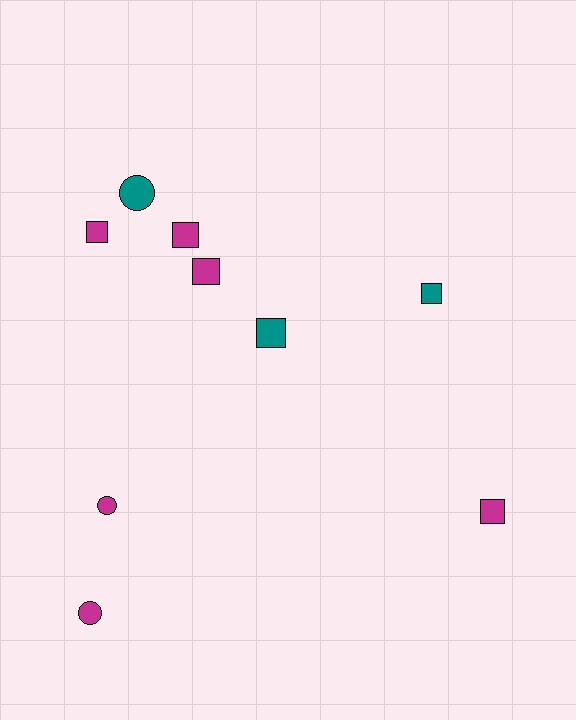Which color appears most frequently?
Magenta, with 6 objects.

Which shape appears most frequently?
Square, with 6 objects.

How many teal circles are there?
There is 1 teal circle.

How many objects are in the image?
There are 9 objects.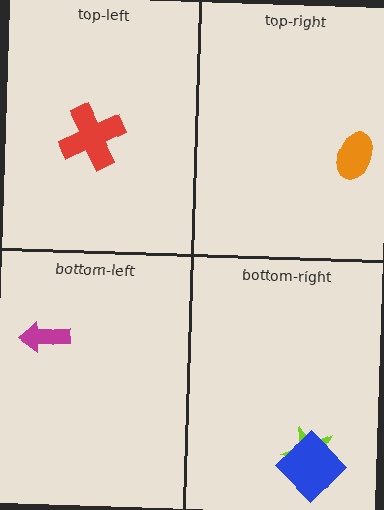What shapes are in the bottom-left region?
The magenta arrow.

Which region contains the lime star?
The bottom-right region.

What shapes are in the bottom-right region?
The lime star, the blue diamond.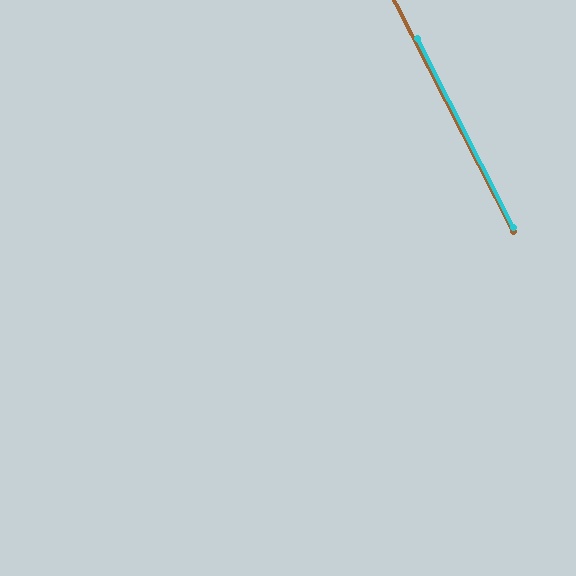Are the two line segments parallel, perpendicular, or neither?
Parallel — their directions differ by only 0.0°.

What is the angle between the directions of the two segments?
Approximately 0 degrees.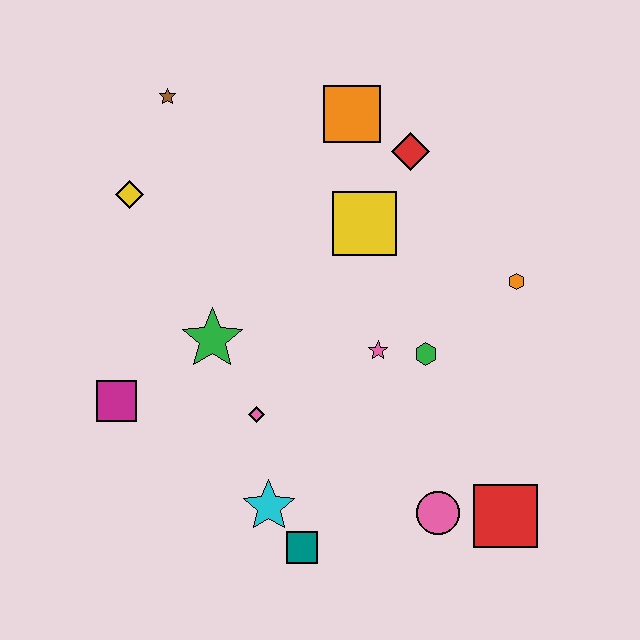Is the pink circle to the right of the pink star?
Yes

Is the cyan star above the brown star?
No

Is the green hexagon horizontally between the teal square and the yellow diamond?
No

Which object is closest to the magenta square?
The green star is closest to the magenta square.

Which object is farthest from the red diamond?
The teal square is farthest from the red diamond.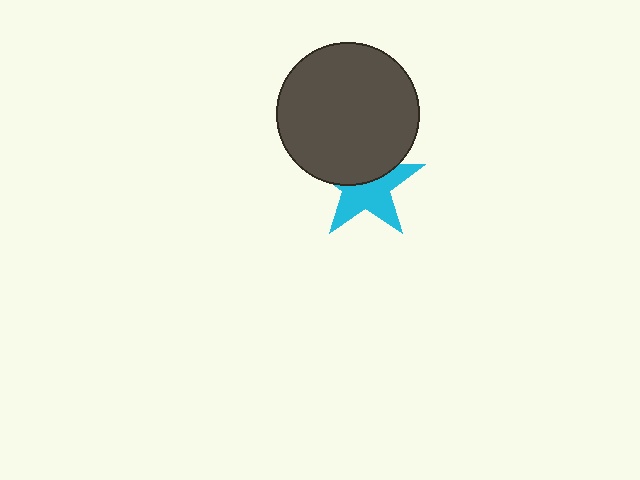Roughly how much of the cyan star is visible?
About half of it is visible (roughly 56%).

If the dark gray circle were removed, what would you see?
You would see the complete cyan star.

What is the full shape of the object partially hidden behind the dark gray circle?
The partially hidden object is a cyan star.